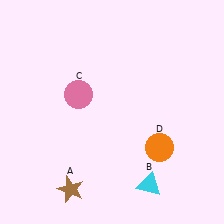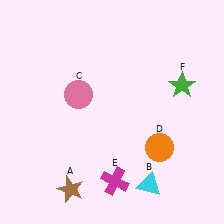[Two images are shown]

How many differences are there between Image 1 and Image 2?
There are 2 differences between the two images.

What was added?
A magenta cross (E), a green star (F) were added in Image 2.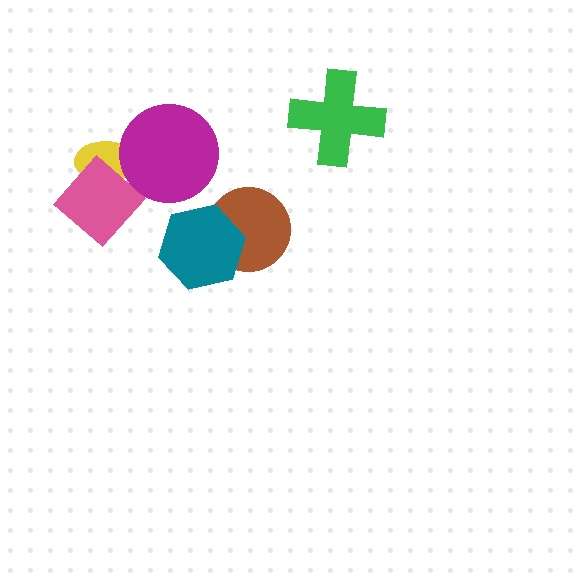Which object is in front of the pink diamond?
The magenta circle is in front of the pink diamond.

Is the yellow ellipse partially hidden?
Yes, it is partially covered by another shape.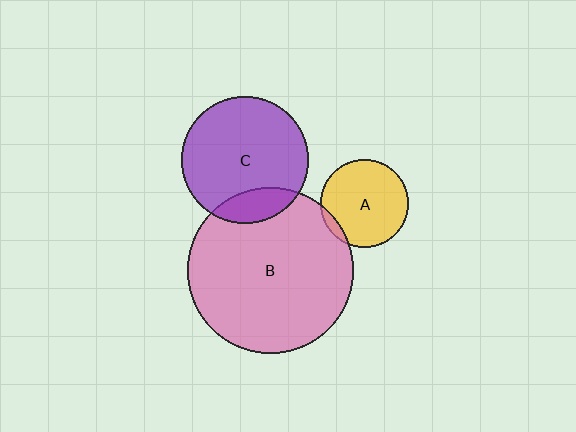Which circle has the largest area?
Circle B (pink).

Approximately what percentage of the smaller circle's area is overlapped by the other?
Approximately 5%.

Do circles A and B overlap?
Yes.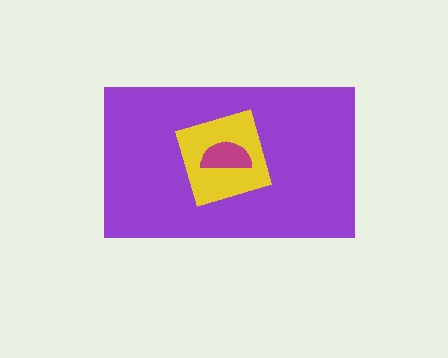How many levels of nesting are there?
3.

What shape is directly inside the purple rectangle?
The yellow diamond.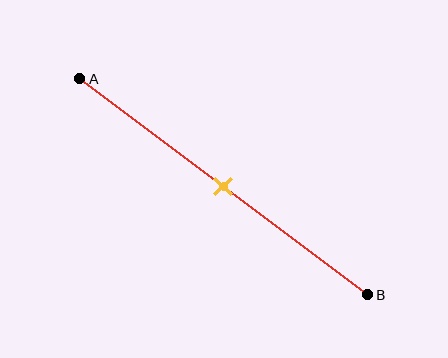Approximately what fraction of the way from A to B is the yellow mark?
The yellow mark is approximately 50% of the way from A to B.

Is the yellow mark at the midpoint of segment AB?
Yes, the mark is approximately at the midpoint.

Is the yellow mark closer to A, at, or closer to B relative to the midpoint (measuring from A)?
The yellow mark is approximately at the midpoint of segment AB.